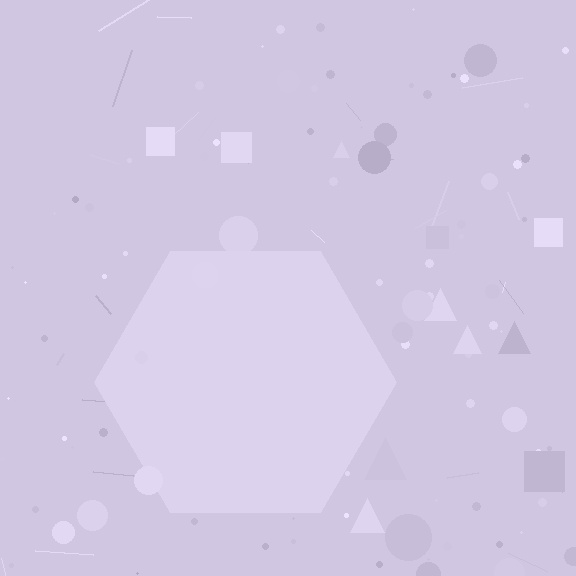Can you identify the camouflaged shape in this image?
The camouflaged shape is a hexagon.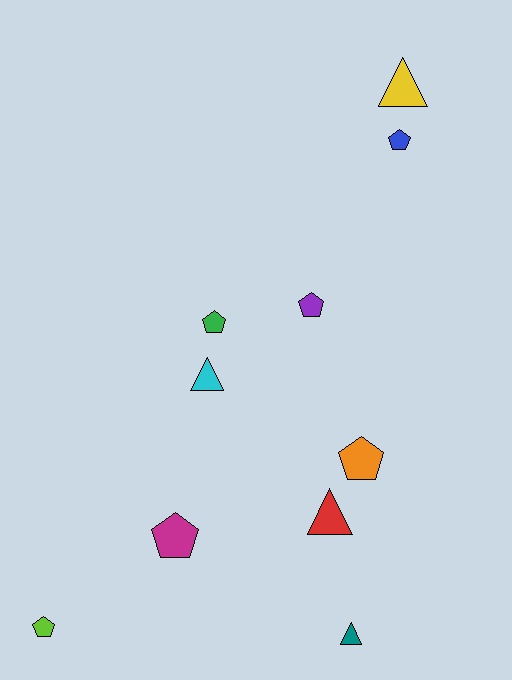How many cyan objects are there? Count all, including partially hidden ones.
There is 1 cyan object.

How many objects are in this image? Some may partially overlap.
There are 10 objects.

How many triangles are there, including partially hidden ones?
There are 4 triangles.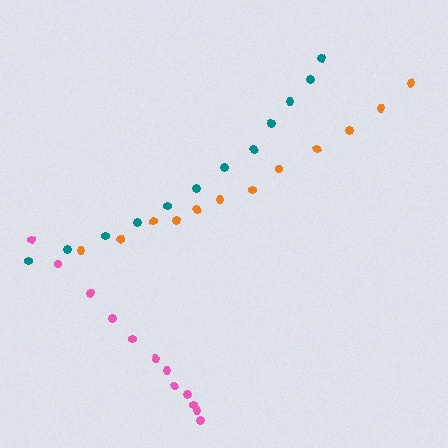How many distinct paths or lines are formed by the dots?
There are 3 distinct paths.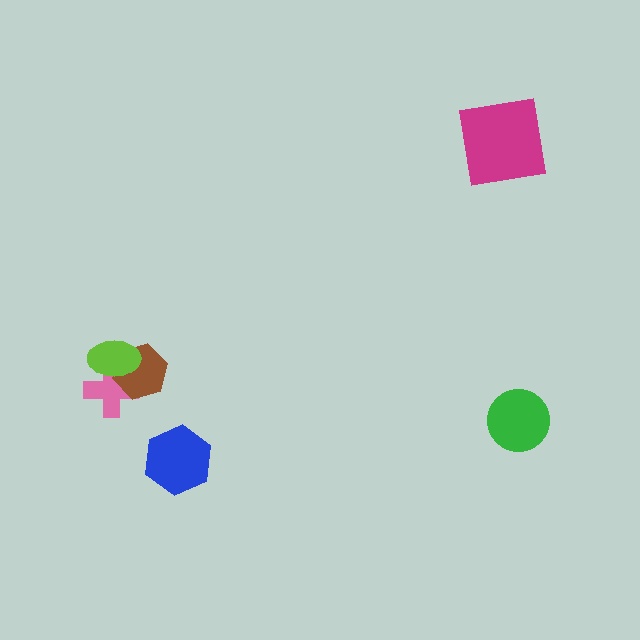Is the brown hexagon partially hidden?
Yes, it is partially covered by another shape.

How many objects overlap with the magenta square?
0 objects overlap with the magenta square.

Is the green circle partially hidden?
No, no other shape covers it.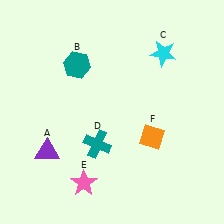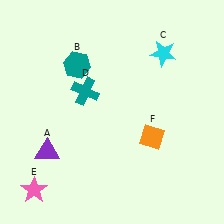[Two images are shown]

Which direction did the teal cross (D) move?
The teal cross (D) moved up.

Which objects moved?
The objects that moved are: the teal cross (D), the pink star (E).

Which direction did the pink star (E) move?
The pink star (E) moved left.